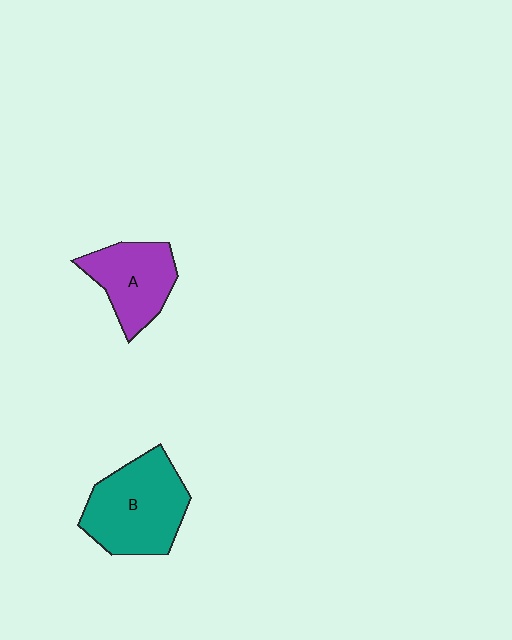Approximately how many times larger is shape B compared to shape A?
Approximately 1.4 times.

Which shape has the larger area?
Shape B (teal).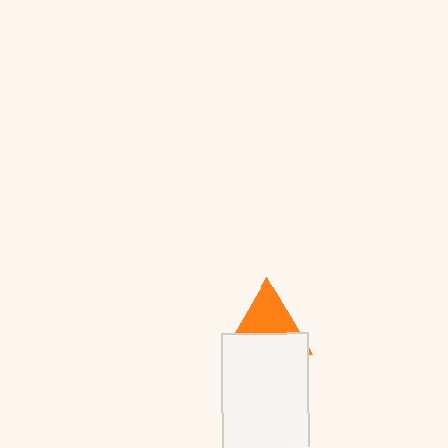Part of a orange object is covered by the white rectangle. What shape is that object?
It is a triangle.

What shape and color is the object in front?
The object in front is a white rectangle.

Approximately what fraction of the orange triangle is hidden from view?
Roughly 47% of the orange triangle is hidden behind the white rectangle.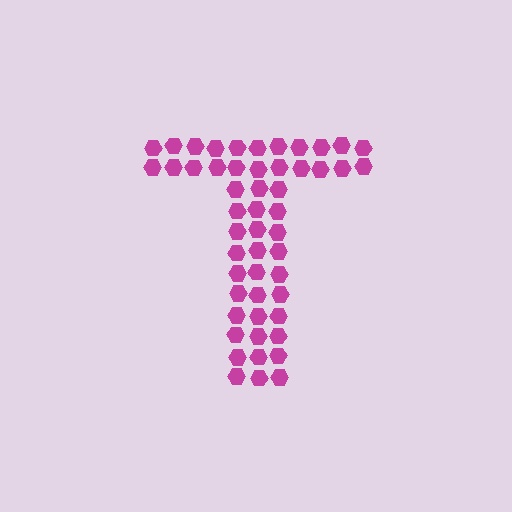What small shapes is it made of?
It is made of small hexagons.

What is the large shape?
The large shape is the letter T.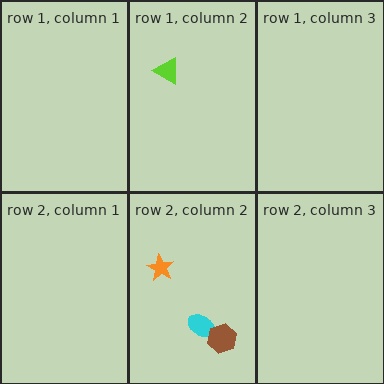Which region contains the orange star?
The row 2, column 2 region.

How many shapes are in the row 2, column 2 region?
3.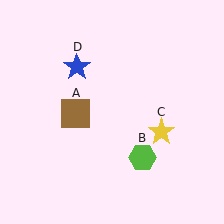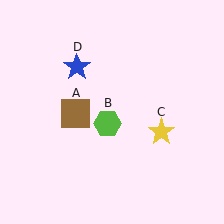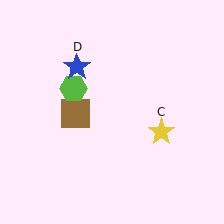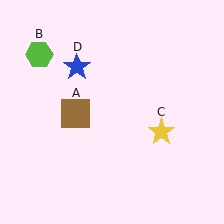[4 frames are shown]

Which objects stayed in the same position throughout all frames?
Brown square (object A) and yellow star (object C) and blue star (object D) remained stationary.